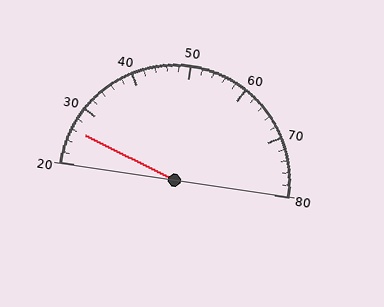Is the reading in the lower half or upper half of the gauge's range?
The reading is in the lower half of the range (20 to 80).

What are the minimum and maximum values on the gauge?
The gauge ranges from 20 to 80.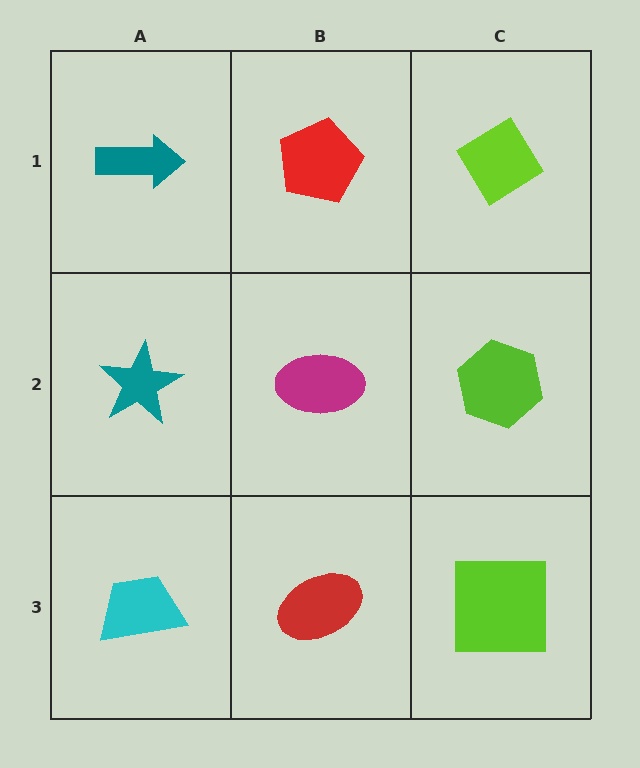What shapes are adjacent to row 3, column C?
A lime hexagon (row 2, column C), a red ellipse (row 3, column B).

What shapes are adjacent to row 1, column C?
A lime hexagon (row 2, column C), a red pentagon (row 1, column B).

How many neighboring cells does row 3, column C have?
2.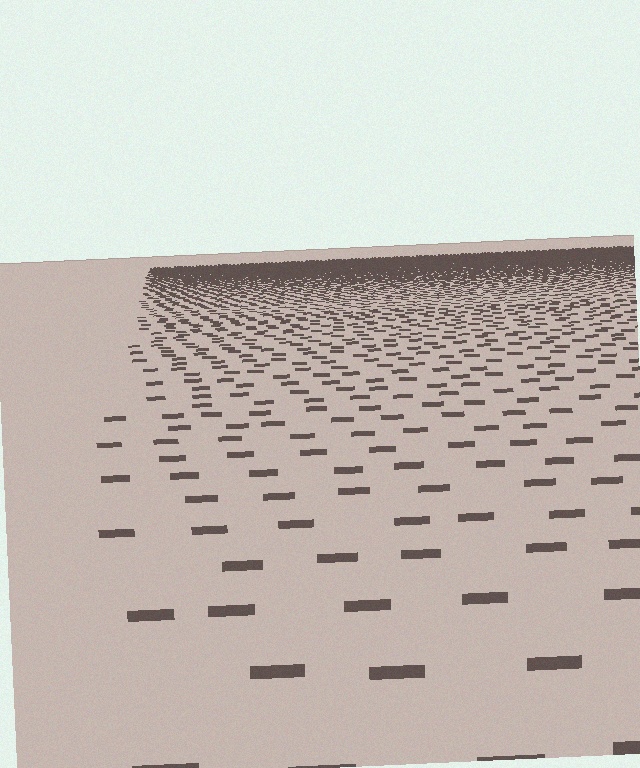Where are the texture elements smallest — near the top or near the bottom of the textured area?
Near the top.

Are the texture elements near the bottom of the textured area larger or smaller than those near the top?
Larger. Near the bottom, elements are closer to the viewer and appear at a bigger on-screen size.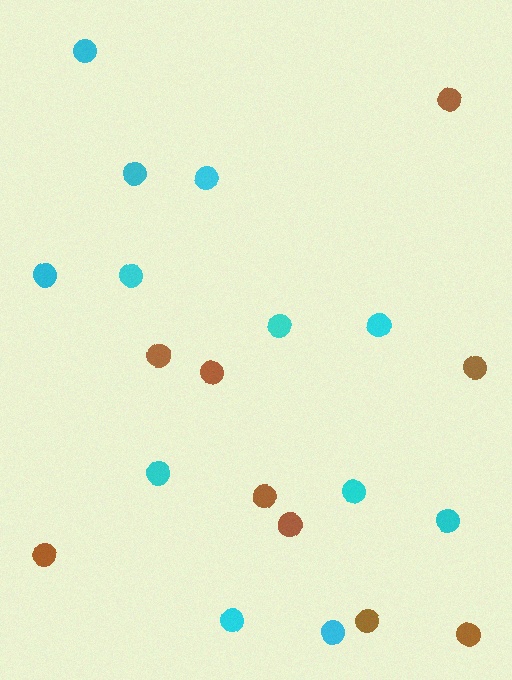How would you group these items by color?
There are 2 groups: one group of cyan circles (12) and one group of brown circles (9).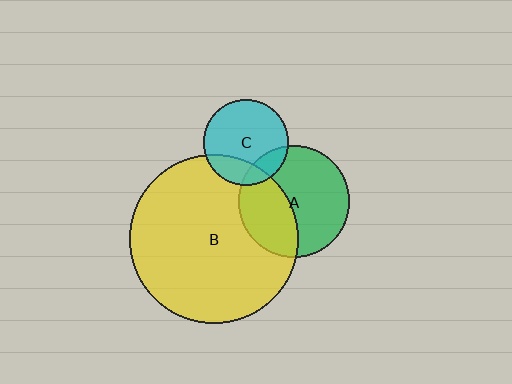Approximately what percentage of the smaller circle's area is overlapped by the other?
Approximately 20%.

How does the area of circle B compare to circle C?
Approximately 3.9 times.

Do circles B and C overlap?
Yes.